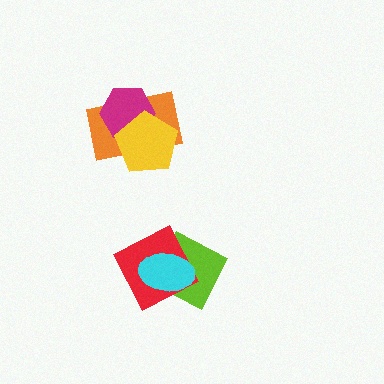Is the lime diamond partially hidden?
Yes, it is partially covered by another shape.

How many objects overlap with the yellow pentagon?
2 objects overlap with the yellow pentagon.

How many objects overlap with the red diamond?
2 objects overlap with the red diamond.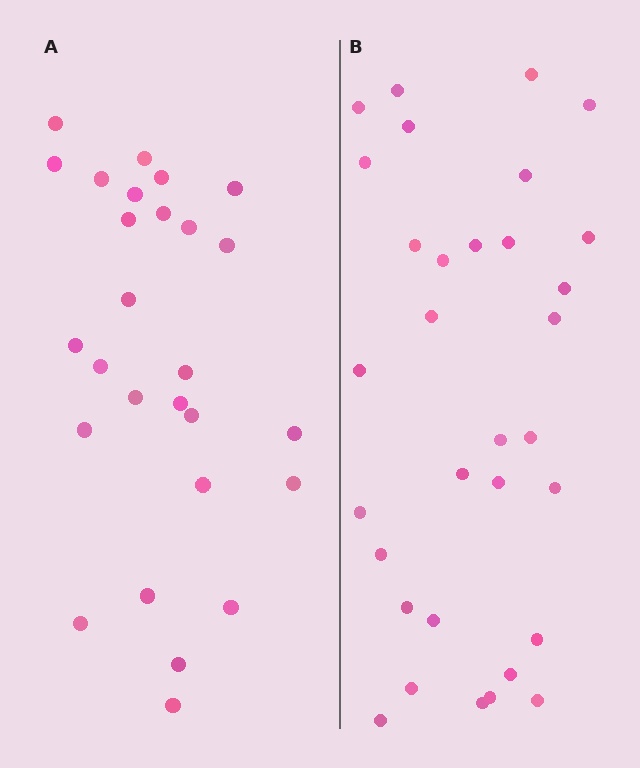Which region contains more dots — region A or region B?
Region B (the right region) has more dots.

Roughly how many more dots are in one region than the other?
Region B has about 5 more dots than region A.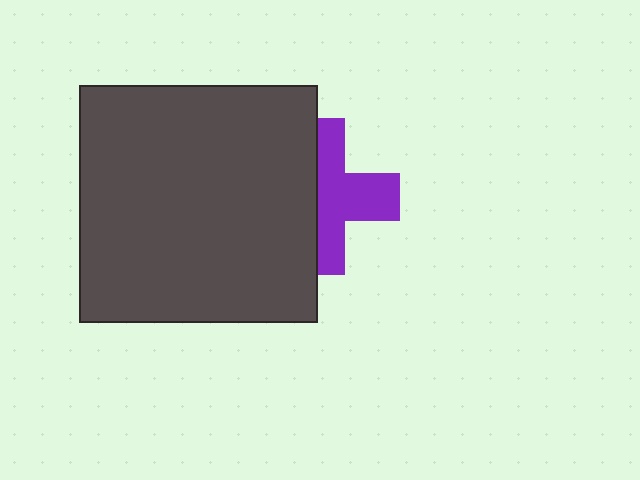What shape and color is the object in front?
The object in front is a dark gray square.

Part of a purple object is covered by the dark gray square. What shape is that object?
It is a cross.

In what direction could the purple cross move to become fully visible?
The purple cross could move right. That would shift it out from behind the dark gray square entirely.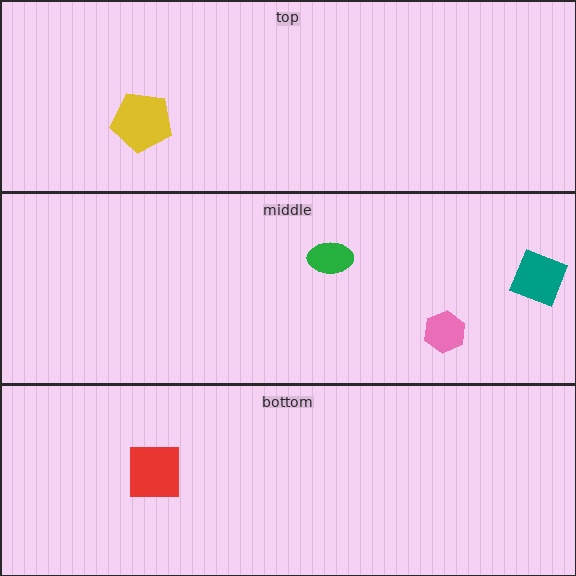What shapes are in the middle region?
The teal diamond, the pink hexagon, the green ellipse.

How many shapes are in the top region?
1.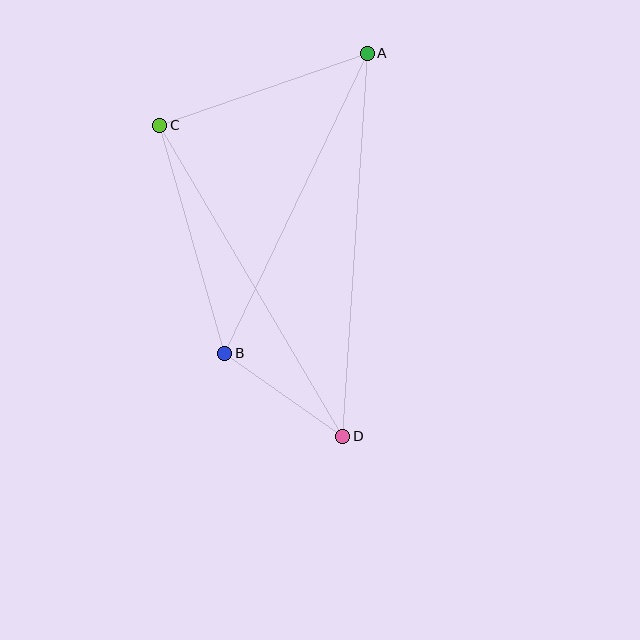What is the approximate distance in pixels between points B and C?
The distance between B and C is approximately 237 pixels.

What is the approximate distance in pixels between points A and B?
The distance between A and B is approximately 332 pixels.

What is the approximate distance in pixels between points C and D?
The distance between C and D is approximately 361 pixels.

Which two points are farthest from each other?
Points A and D are farthest from each other.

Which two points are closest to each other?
Points B and D are closest to each other.